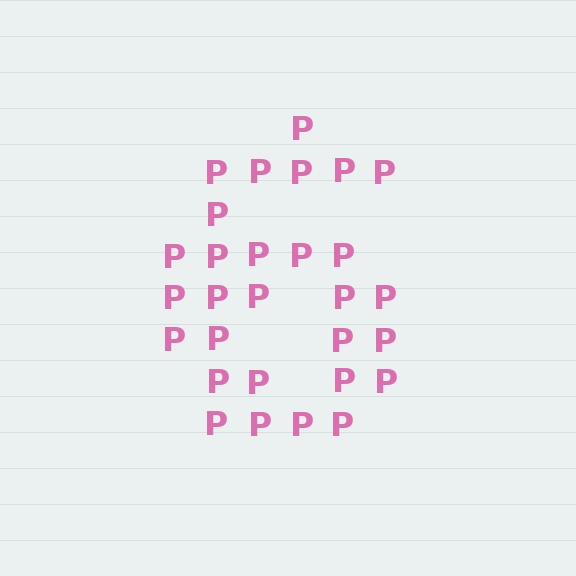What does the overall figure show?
The overall figure shows the digit 6.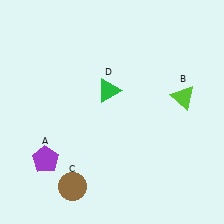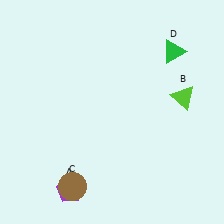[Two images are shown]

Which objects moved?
The objects that moved are: the purple pentagon (A), the green triangle (D).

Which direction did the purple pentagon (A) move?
The purple pentagon (A) moved down.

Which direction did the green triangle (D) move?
The green triangle (D) moved right.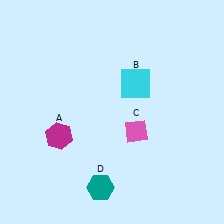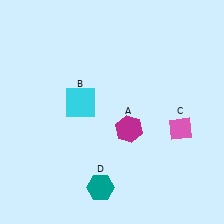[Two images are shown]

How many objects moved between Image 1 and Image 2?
3 objects moved between the two images.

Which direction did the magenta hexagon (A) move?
The magenta hexagon (A) moved right.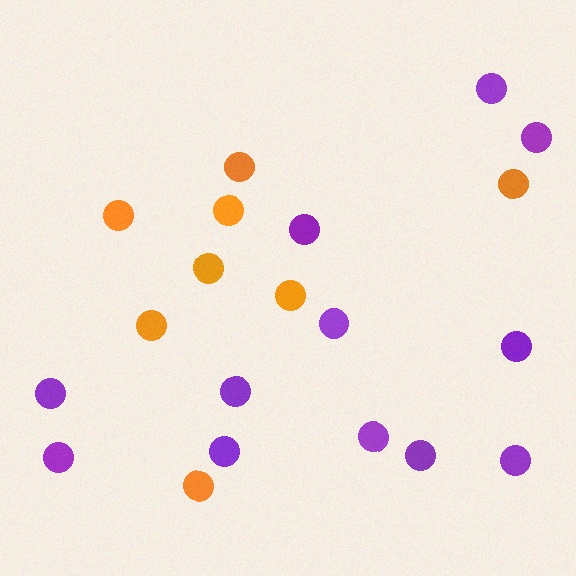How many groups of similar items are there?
There are 2 groups: one group of orange circles (8) and one group of purple circles (12).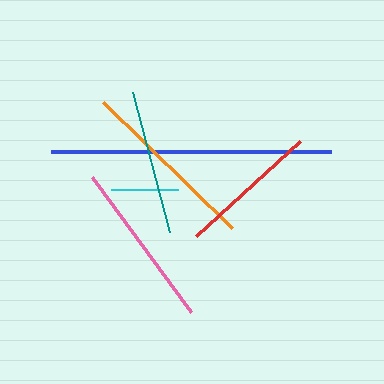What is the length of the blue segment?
The blue segment is approximately 280 pixels long.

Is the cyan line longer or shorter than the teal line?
The teal line is longer than the cyan line.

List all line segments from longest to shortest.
From longest to shortest: blue, orange, pink, teal, red, cyan.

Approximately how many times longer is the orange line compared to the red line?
The orange line is approximately 1.3 times the length of the red line.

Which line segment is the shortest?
The cyan line is the shortest at approximately 67 pixels.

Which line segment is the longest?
The blue line is the longest at approximately 280 pixels.